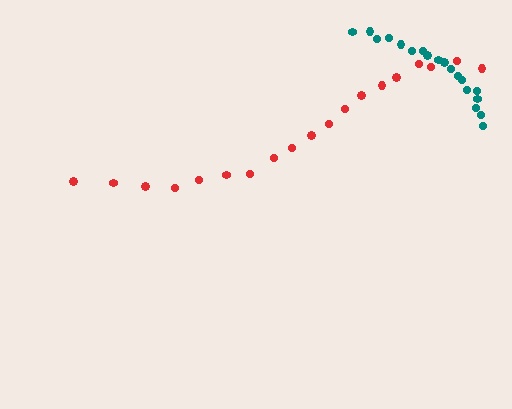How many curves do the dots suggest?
There are 2 distinct paths.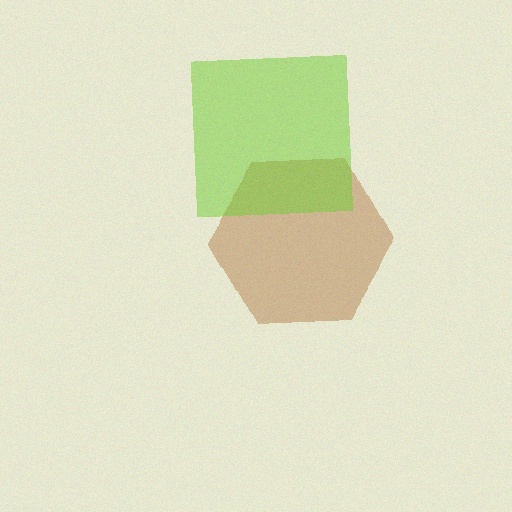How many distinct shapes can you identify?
There are 2 distinct shapes: a brown hexagon, a lime square.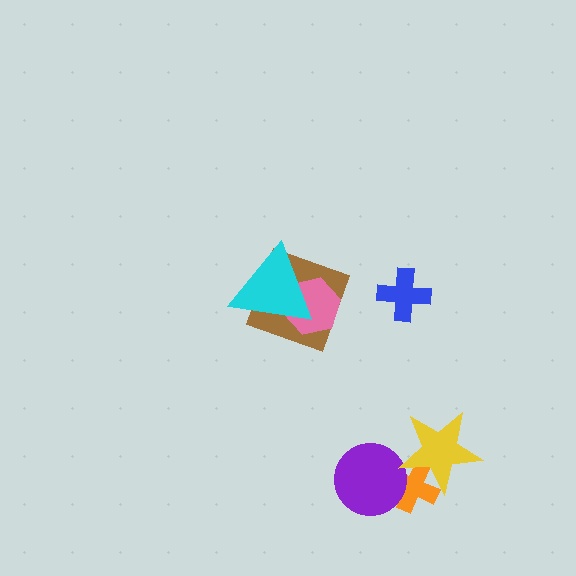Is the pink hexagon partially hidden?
Yes, it is partially covered by another shape.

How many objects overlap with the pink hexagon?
2 objects overlap with the pink hexagon.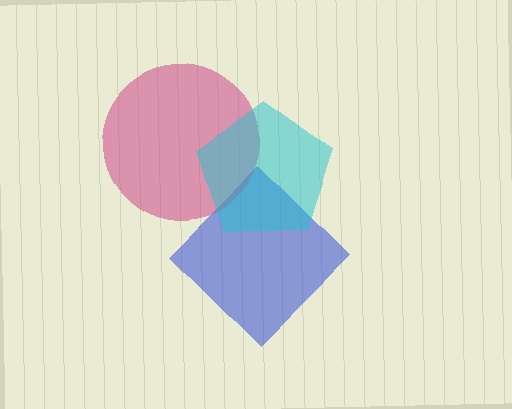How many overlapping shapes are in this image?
There are 3 overlapping shapes in the image.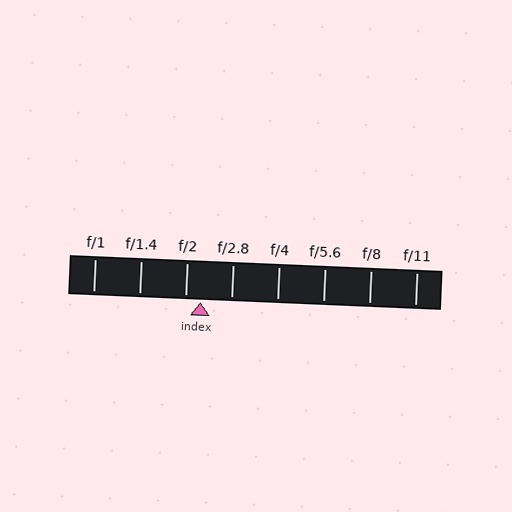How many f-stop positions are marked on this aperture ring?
There are 8 f-stop positions marked.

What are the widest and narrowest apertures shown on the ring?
The widest aperture shown is f/1 and the narrowest is f/11.